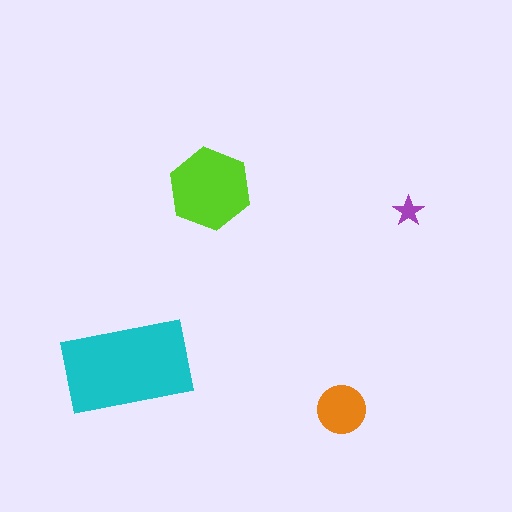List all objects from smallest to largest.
The purple star, the orange circle, the lime hexagon, the cyan rectangle.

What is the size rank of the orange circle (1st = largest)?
3rd.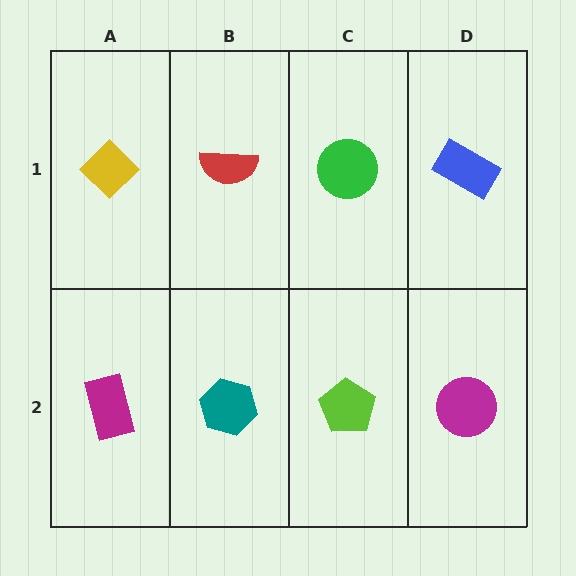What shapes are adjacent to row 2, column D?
A blue rectangle (row 1, column D), a lime pentagon (row 2, column C).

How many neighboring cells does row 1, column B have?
3.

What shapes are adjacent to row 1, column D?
A magenta circle (row 2, column D), a green circle (row 1, column C).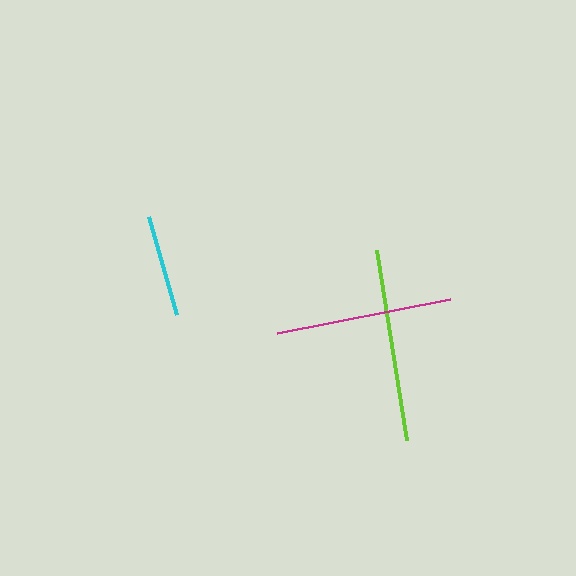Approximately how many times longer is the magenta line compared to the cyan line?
The magenta line is approximately 1.7 times the length of the cyan line.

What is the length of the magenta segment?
The magenta segment is approximately 177 pixels long.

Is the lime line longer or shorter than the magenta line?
The lime line is longer than the magenta line.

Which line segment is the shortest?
The cyan line is the shortest at approximately 102 pixels.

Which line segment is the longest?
The lime line is the longest at approximately 193 pixels.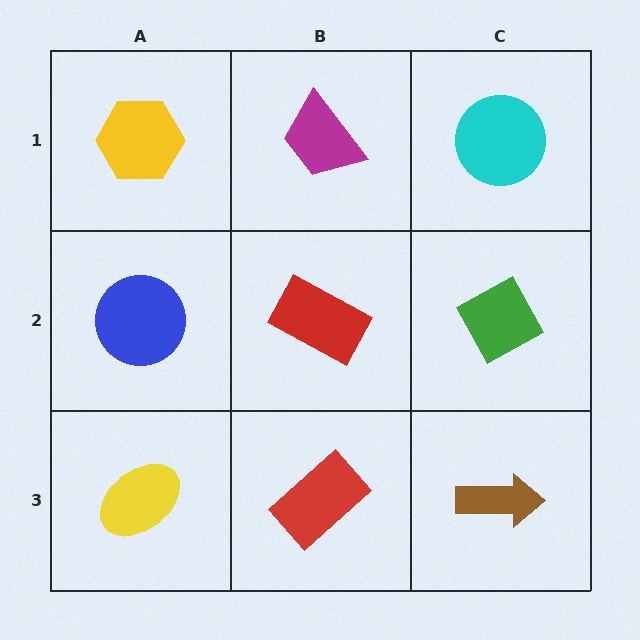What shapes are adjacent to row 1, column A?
A blue circle (row 2, column A), a magenta trapezoid (row 1, column B).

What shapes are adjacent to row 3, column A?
A blue circle (row 2, column A), a red rectangle (row 3, column B).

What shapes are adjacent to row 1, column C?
A green diamond (row 2, column C), a magenta trapezoid (row 1, column B).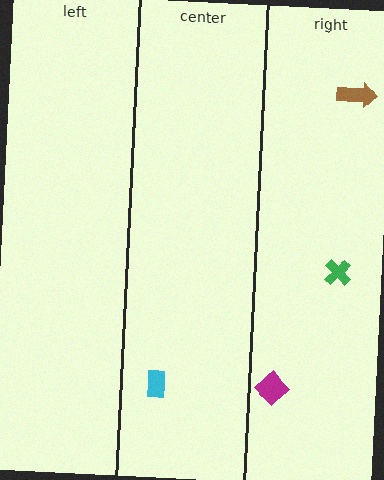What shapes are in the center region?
The cyan rectangle.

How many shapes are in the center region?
1.